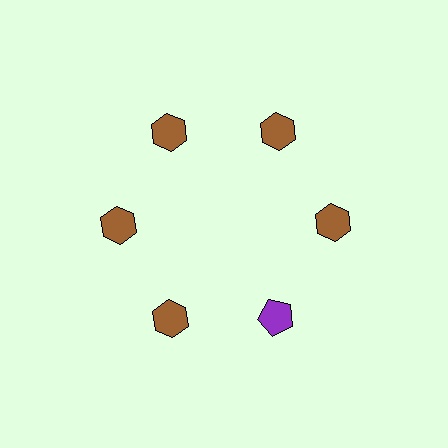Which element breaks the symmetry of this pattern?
The purple pentagon at roughly the 5 o'clock position breaks the symmetry. All other shapes are brown hexagons.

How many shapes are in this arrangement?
There are 6 shapes arranged in a ring pattern.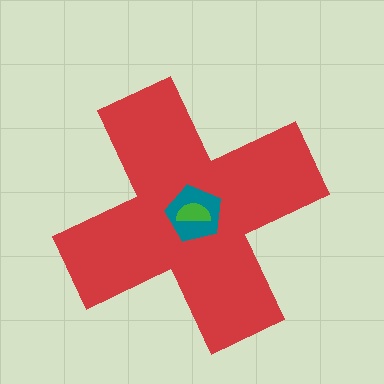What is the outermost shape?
The red cross.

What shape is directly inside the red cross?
The teal pentagon.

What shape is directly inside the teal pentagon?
The green semicircle.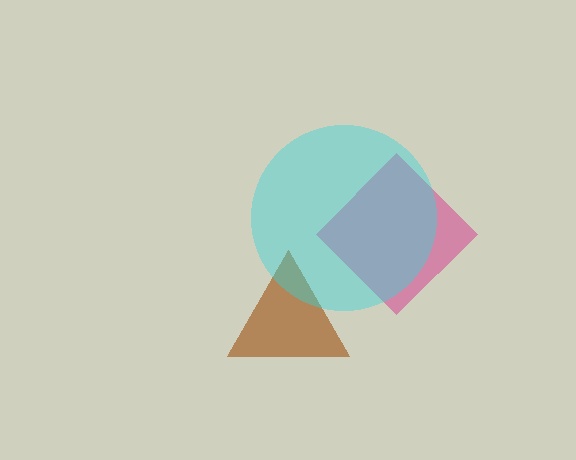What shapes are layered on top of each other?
The layered shapes are: a magenta diamond, a brown triangle, a cyan circle.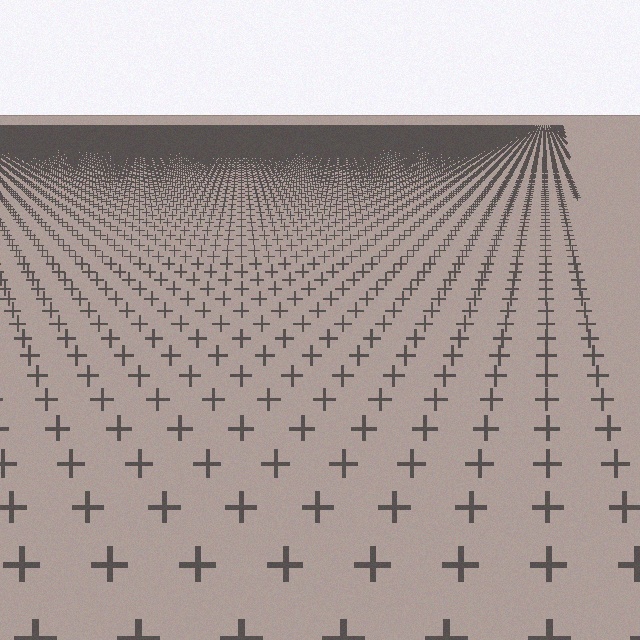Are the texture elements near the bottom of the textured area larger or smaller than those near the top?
Larger. Near the bottom, elements are closer to the viewer and appear at a bigger on-screen size.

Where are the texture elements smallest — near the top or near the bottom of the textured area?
Near the top.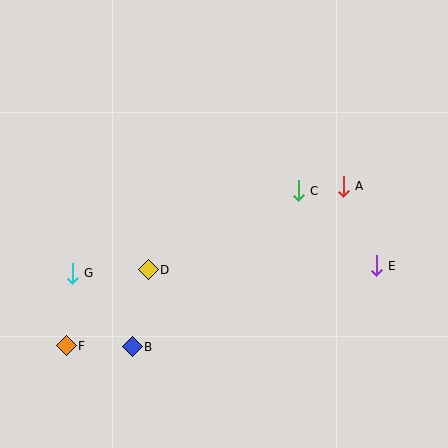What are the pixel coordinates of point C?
Point C is at (298, 191).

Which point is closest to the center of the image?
Point C at (298, 191) is closest to the center.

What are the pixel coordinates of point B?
Point B is at (132, 347).